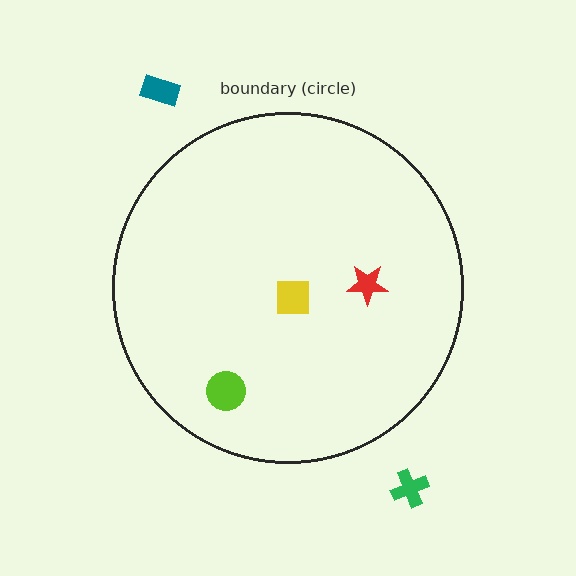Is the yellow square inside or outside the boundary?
Inside.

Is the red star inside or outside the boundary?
Inside.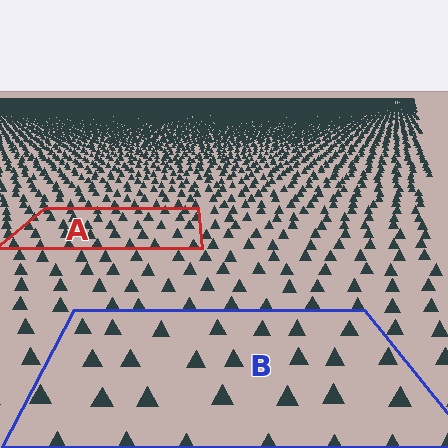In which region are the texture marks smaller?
The texture marks are smaller in region A, because it is farther away.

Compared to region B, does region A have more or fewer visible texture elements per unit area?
Region A has more texture elements per unit area — they are packed more densely because it is farther away.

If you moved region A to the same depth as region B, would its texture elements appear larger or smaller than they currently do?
They would appear larger. At a closer depth, the same texture elements are projected at a bigger on-screen size.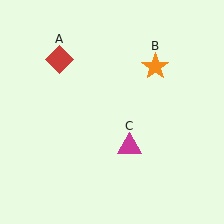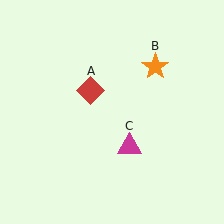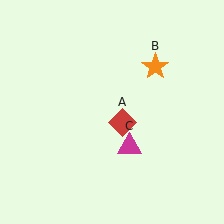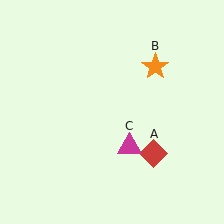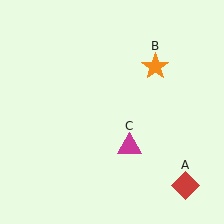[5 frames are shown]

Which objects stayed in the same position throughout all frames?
Orange star (object B) and magenta triangle (object C) remained stationary.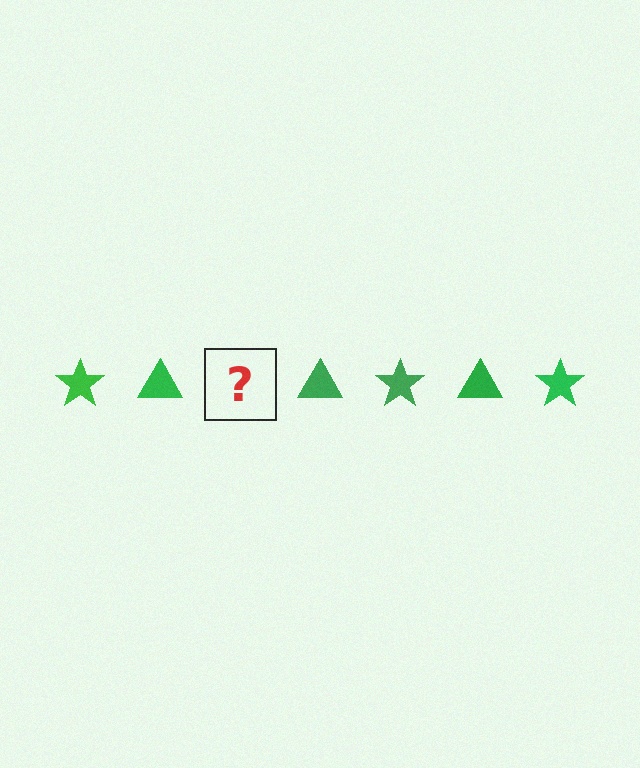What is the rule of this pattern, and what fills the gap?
The rule is that the pattern cycles through star, triangle shapes in green. The gap should be filled with a green star.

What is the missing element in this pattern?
The missing element is a green star.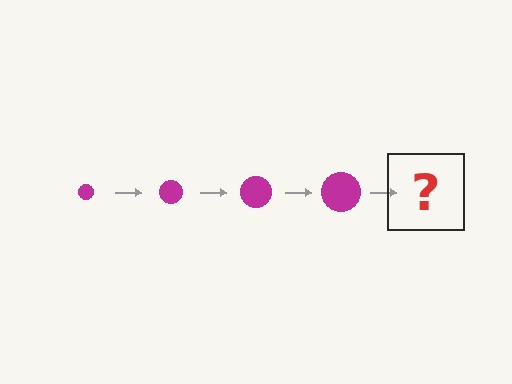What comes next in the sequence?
The next element should be a magenta circle, larger than the previous one.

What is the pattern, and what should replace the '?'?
The pattern is that the circle gets progressively larger each step. The '?' should be a magenta circle, larger than the previous one.